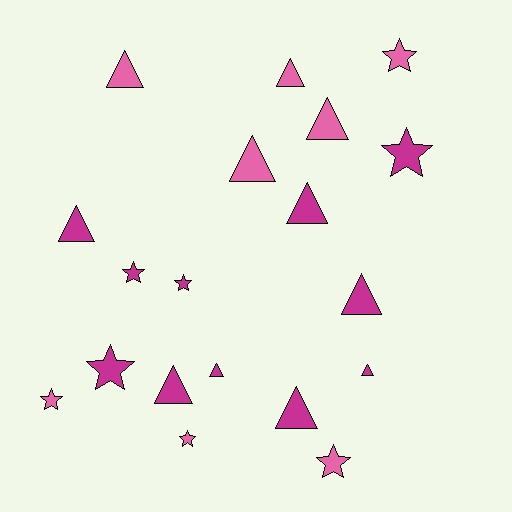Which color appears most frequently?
Magenta, with 11 objects.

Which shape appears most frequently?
Triangle, with 11 objects.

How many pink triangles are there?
There are 4 pink triangles.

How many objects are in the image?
There are 19 objects.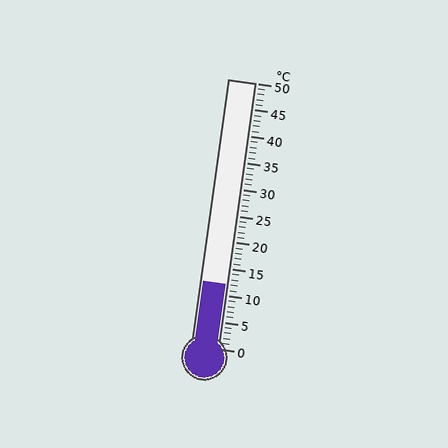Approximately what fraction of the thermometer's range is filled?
The thermometer is filled to approximately 25% of its range.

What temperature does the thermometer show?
The thermometer shows approximately 12°C.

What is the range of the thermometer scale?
The thermometer scale ranges from 0°C to 50°C.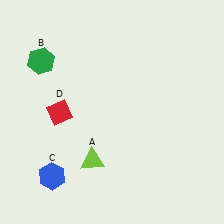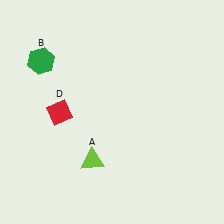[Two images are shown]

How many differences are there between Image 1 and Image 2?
There is 1 difference between the two images.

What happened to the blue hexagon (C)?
The blue hexagon (C) was removed in Image 2. It was in the bottom-left area of Image 1.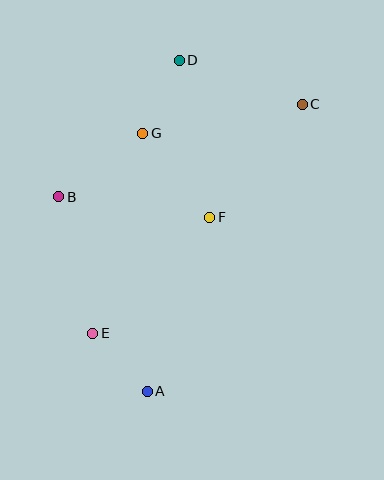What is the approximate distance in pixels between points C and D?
The distance between C and D is approximately 130 pixels.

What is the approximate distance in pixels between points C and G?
The distance between C and G is approximately 162 pixels.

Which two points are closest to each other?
Points A and E are closest to each other.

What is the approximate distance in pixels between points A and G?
The distance between A and G is approximately 258 pixels.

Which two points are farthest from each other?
Points A and D are farthest from each other.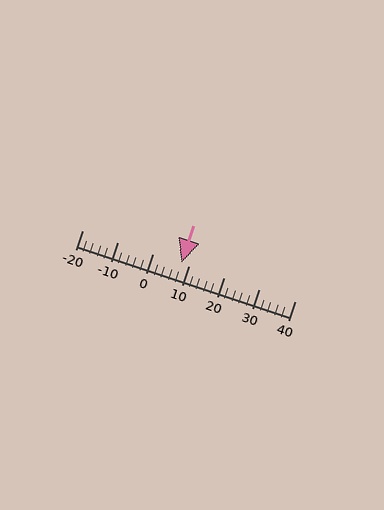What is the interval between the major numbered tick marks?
The major tick marks are spaced 10 units apart.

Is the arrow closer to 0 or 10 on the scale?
The arrow is closer to 10.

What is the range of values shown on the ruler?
The ruler shows values from -20 to 40.